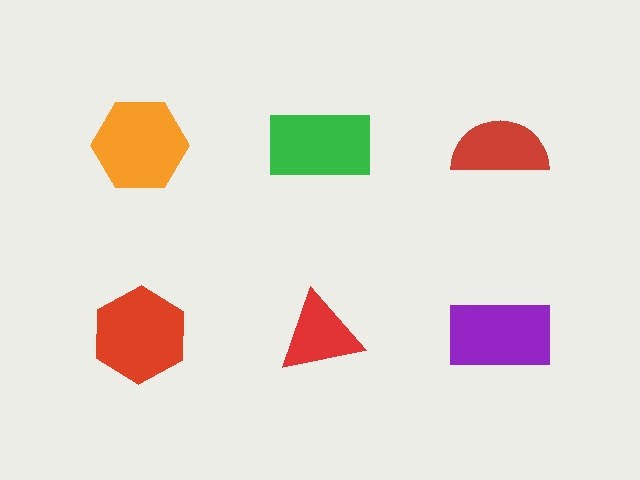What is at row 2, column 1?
A red hexagon.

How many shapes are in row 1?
3 shapes.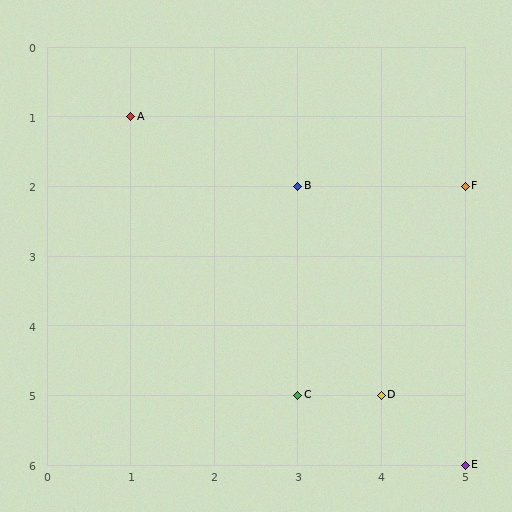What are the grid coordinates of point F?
Point F is at grid coordinates (5, 2).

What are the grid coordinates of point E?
Point E is at grid coordinates (5, 6).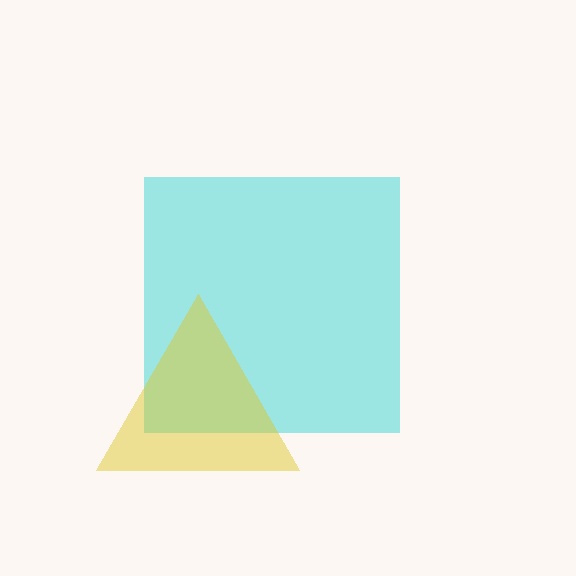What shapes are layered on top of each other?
The layered shapes are: a cyan square, a yellow triangle.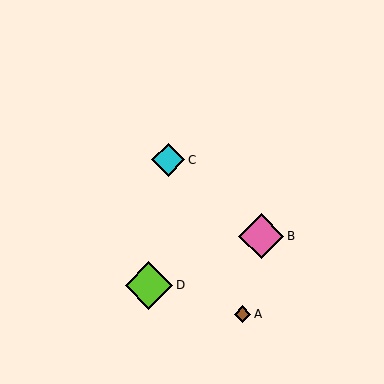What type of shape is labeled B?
Shape B is a pink diamond.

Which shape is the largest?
The lime diamond (labeled D) is the largest.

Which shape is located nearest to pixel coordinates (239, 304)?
The brown diamond (labeled A) at (243, 314) is nearest to that location.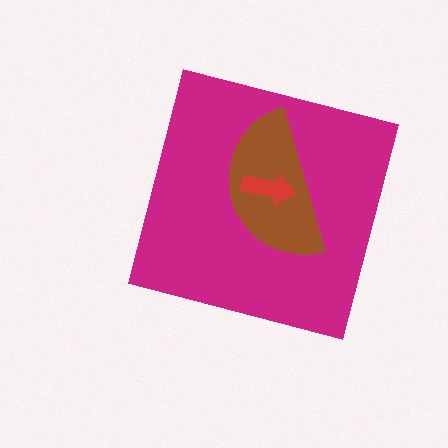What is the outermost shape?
The magenta square.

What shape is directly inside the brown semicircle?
The red arrow.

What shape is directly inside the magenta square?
The brown semicircle.